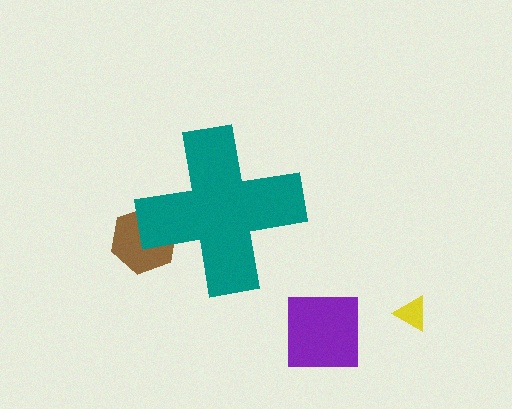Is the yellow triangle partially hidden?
No, the yellow triangle is fully visible.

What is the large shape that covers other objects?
A teal cross.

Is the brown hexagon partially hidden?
Yes, the brown hexagon is partially hidden behind the teal cross.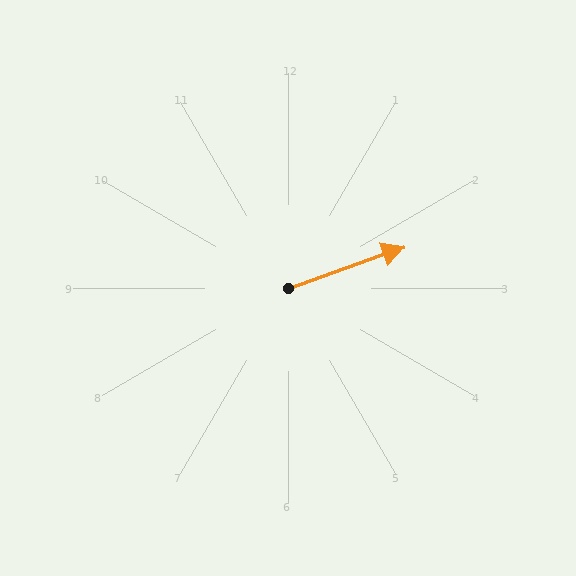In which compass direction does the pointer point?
East.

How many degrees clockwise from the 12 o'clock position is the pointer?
Approximately 70 degrees.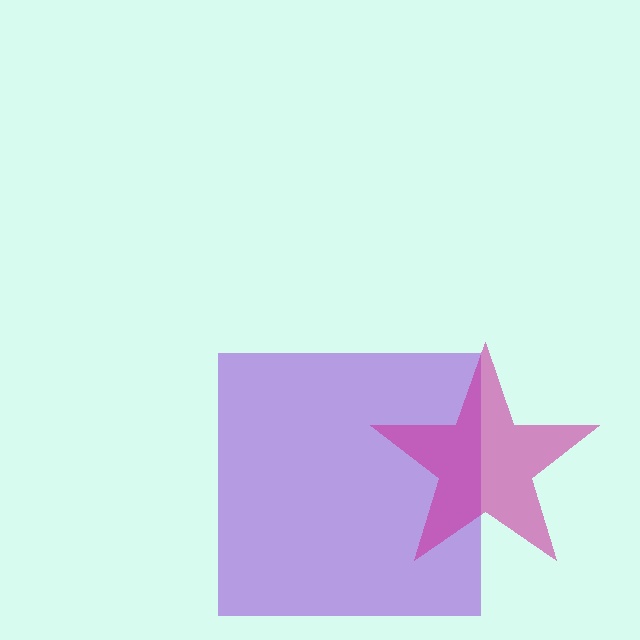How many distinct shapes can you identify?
There are 2 distinct shapes: a purple square, a magenta star.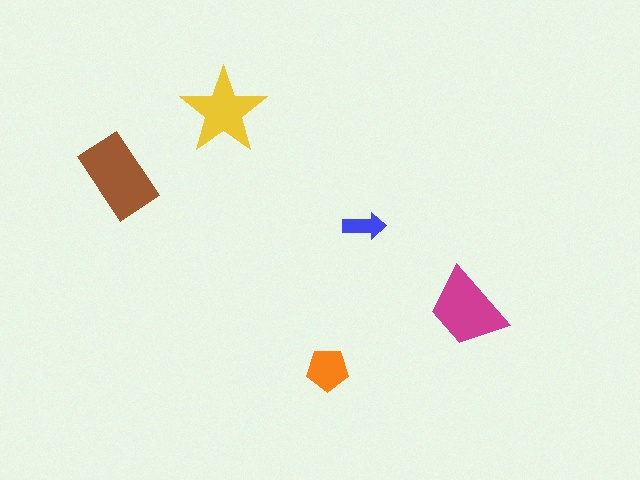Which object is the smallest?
The blue arrow.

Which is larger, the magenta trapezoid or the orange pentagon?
The magenta trapezoid.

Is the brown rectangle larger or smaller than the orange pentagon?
Larger.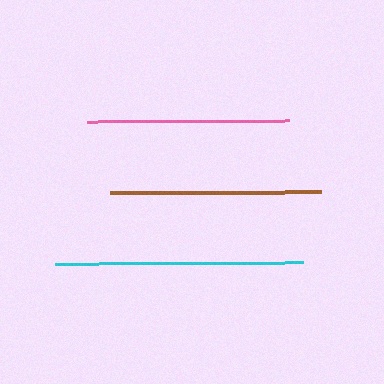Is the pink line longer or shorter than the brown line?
The brown line is longer than the pink line.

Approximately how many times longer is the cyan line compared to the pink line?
The cyan line is approximately 1.2 times the length of the pink line.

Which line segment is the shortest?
The pink line is the shortest at approximately 202 pixels.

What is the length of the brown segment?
The brown segment is approximately 210 pixels long.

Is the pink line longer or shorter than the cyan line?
The cyan line is longer than the pink line.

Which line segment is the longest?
The cyan line is the longest at approximately 248 pixels.